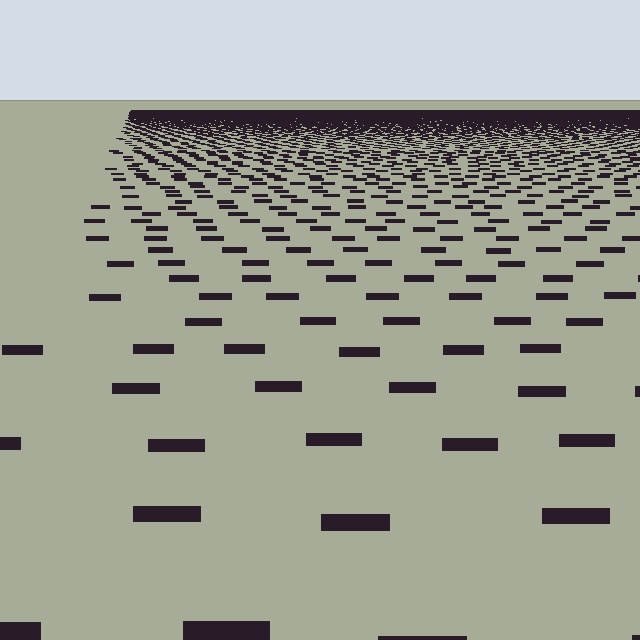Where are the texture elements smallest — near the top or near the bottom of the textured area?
Near the top.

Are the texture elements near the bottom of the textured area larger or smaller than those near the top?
Larger. Near the bottom, elements are closer to the viewer and appear at a bigger on-screen size.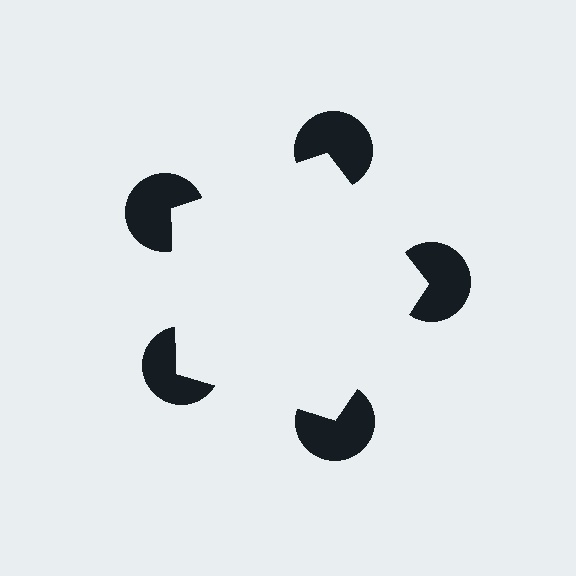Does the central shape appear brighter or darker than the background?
It typically appears slightly brighter than the background, even though no actual brightness change is drawn.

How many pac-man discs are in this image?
There are 5 — one at each vertex of the illusory pentagon.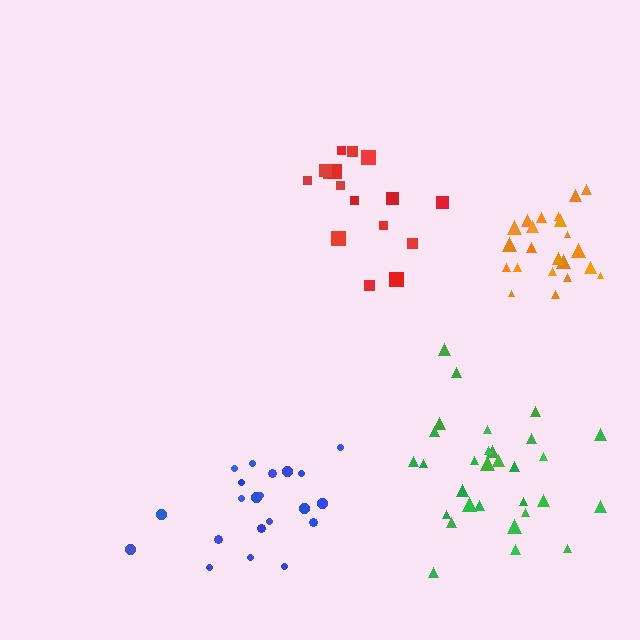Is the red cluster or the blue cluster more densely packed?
Red.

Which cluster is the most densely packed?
Orange.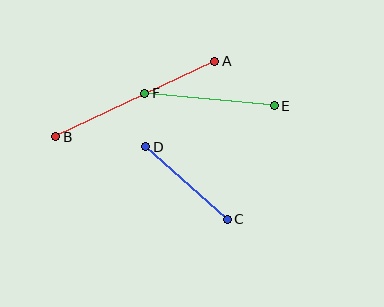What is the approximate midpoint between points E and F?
The midpoint is at approximately (209, 99) pixels.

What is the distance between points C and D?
The distance is approximately 109 pixels.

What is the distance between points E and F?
The distance is approximately 130 pixels.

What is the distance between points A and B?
The distance is approximately 176 pixels.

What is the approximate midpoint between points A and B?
The midpoint is at approximately (135, 99) pixels.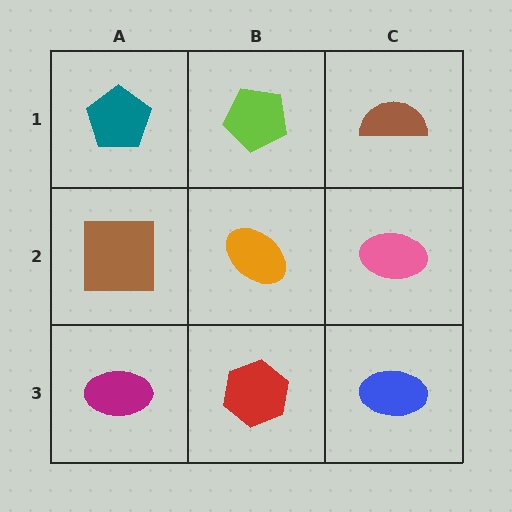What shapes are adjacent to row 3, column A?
A brown square (row 2, column A), a red hexagon (row 3, column B).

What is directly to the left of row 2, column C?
An orange ellipse.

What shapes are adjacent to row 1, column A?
A brown square (row 2, column A), a lime pentagon (row 1, column B).